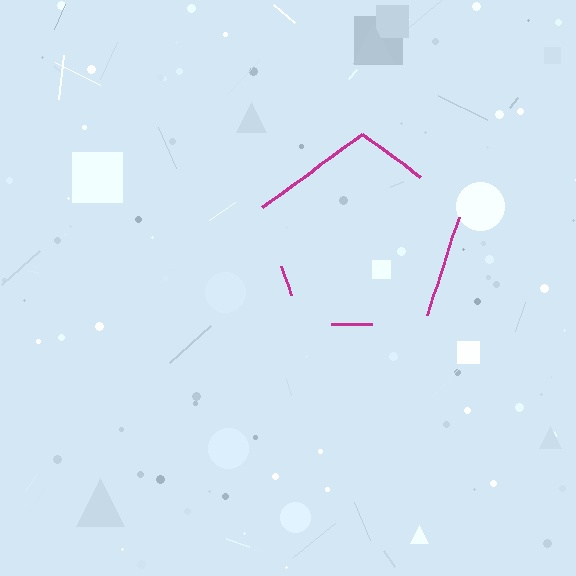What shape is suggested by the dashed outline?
The dashed outline suggests a pentagon.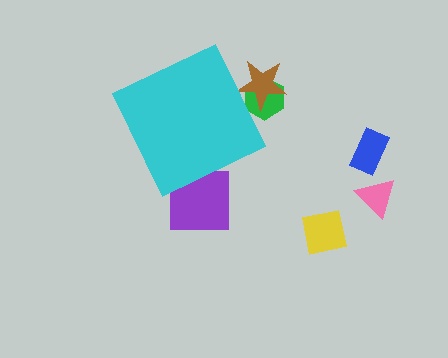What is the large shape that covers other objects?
A cyan diamond.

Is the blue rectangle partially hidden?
No, the blue rectangle is fully visible.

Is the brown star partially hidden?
Yes, the brown star is partially hidden behind the cyan diamond.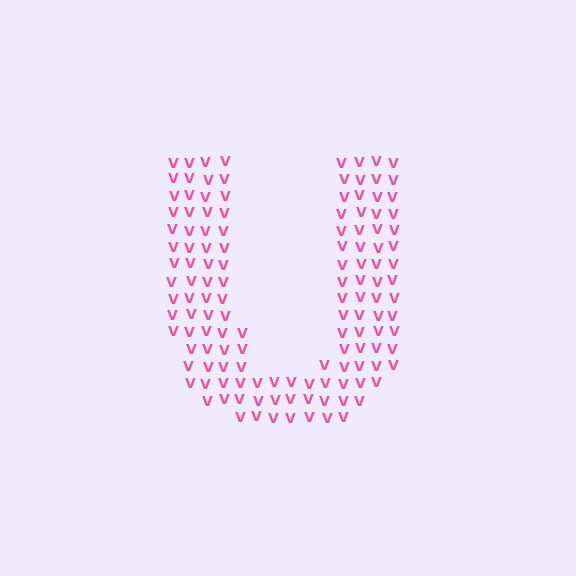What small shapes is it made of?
It is made of small letter V's.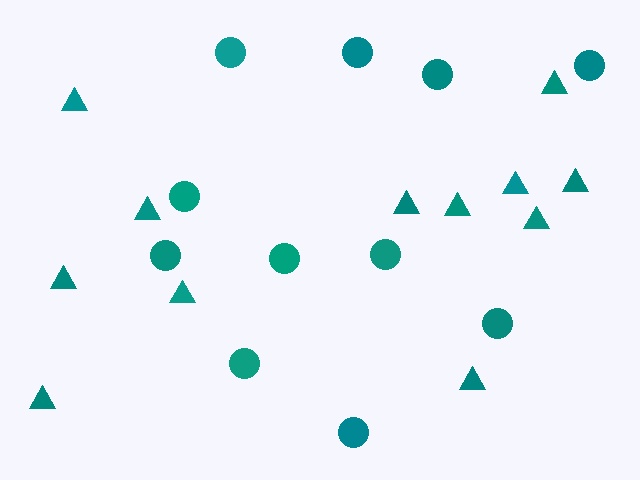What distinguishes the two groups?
There are 2 groups: one group of triangles (12) and one group of circles (11).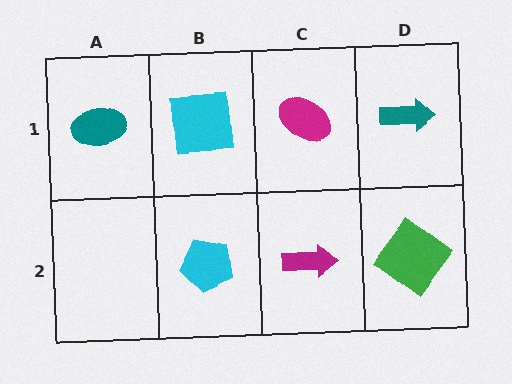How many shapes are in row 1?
4 shapes.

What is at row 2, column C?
A magenta arrow.